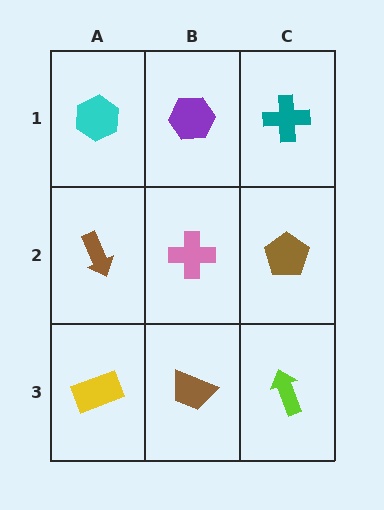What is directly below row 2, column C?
A lime arrow.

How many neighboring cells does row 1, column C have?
2.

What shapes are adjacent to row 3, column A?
A brown arrow (row 2, column A), a brown trapezoid (row 3, column B).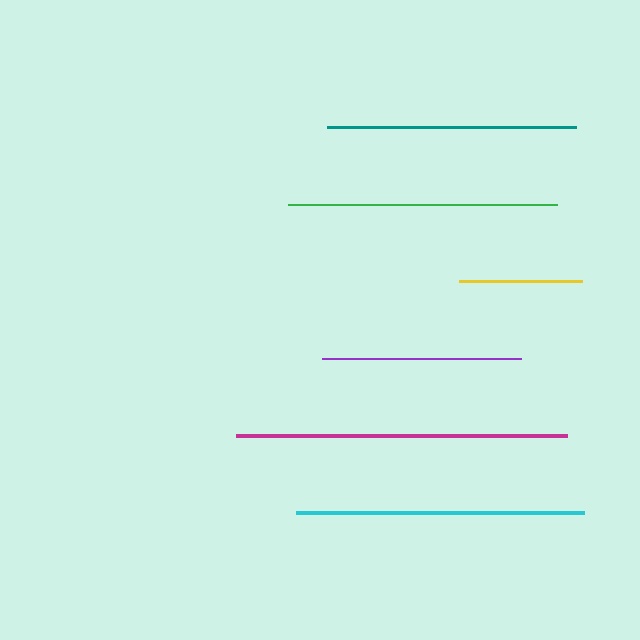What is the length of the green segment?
The green segment is approximately 269 pixels long.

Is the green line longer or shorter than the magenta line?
The magenta line is longer than the green line.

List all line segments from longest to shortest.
From longest to shortest: magenta, cyan, green, teal, purple, yellow.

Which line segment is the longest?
The magenta line is the longest at approximately 331 pixels.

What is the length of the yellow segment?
The yellow segment is approximately 123 pixels long.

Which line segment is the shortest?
The yellow line is the shortest at approximately 123 pixels.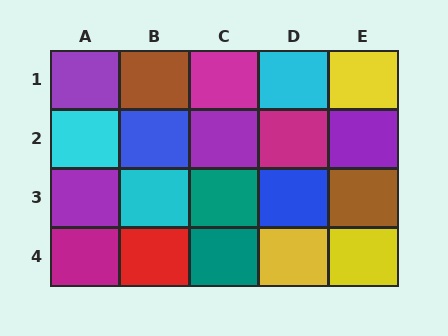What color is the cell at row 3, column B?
Cyan.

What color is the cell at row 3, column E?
Brown.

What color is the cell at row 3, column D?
Blue.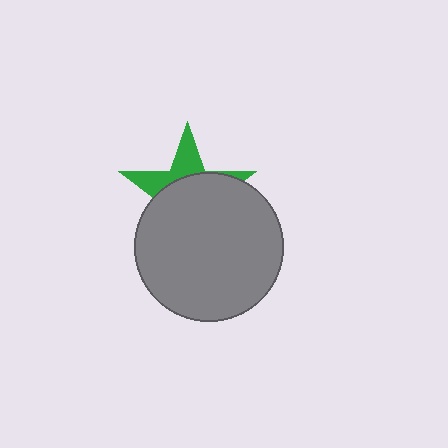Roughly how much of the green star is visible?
A small part of it is visible (roughly 32%).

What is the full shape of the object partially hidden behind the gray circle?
The partially hidden object is a green star.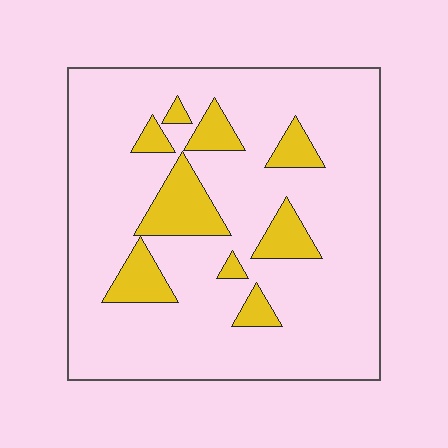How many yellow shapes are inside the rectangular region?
9.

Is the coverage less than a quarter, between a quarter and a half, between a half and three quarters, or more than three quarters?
Less than a quarter.